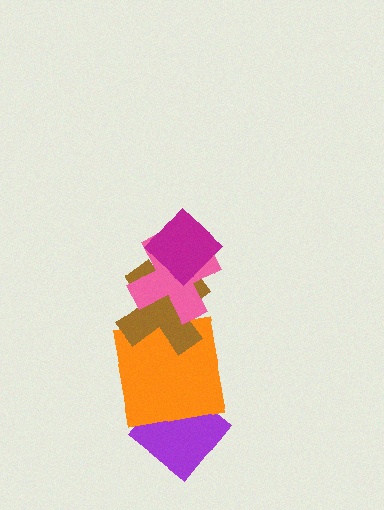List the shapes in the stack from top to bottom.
From top to bottom: the magenta diamond, the pink cross, the brown cross, the orange square, the purple diamond.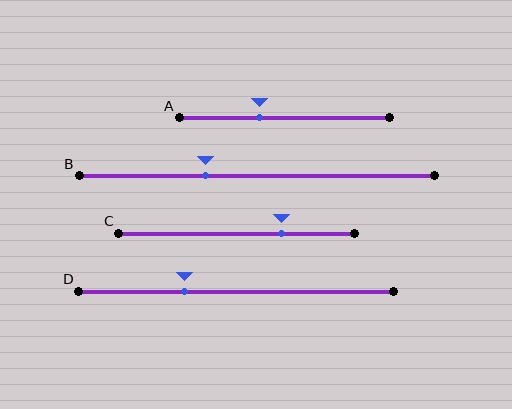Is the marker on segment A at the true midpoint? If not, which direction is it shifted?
No, the marker on segment A is shifted to the left by about 12% of the segment length.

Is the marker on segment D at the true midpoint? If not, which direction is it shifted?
No, the marker on segment D is shifted to the left by about 16% of the segment length.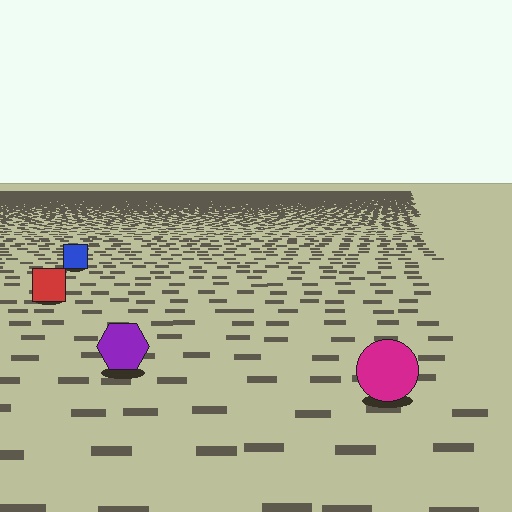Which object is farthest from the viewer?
The blue square is farthest from the viewer. It appears smaller and the ground texture around it is denser.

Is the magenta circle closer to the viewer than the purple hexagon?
Yes. The magenta circle is closer — you can tell from the texture gradient: the ground texture is coarser near it.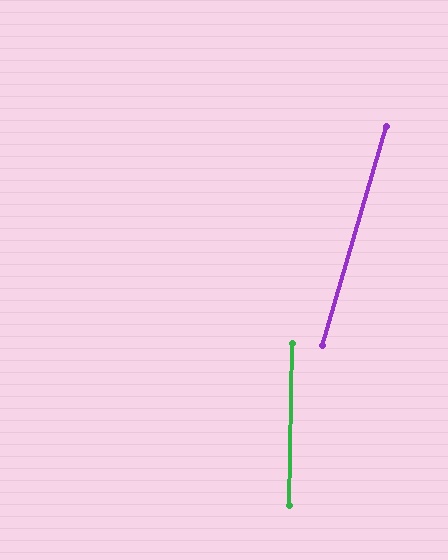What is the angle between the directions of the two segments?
Approximately 15 degrees.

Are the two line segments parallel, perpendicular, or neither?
Neither parallel nor perpendicular — they differ by about 15°.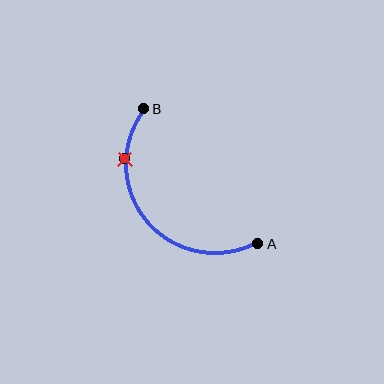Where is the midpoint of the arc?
The arc midpoint is the point on the curve farthest from the straight line joining A and B. It sits below and to the left of that line.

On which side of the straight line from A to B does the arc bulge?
The arc bulges below and to the left of the straight line connecting A and B.